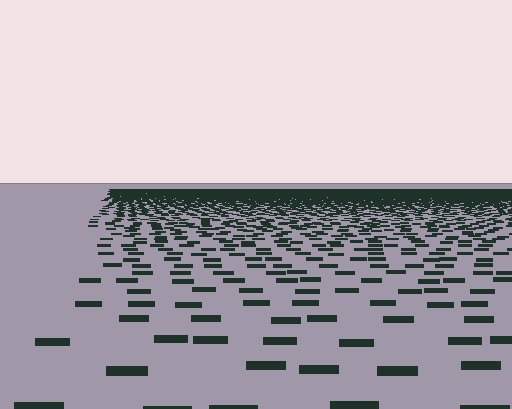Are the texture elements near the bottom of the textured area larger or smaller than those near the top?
Larger. Near the bottom, elements are closer to the viewer and appear at a bigger on-screen size.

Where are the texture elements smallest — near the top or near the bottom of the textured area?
Near the top.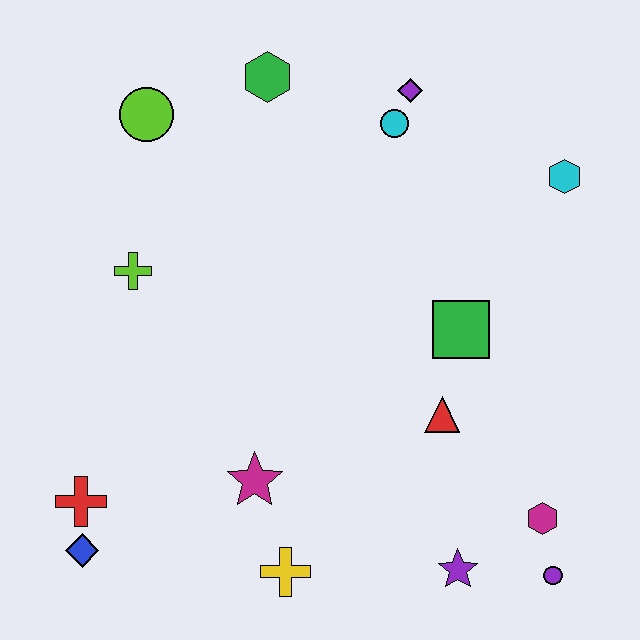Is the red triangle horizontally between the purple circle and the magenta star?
Yes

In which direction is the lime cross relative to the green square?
The lime cross is to the left of the green square.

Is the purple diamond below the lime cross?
No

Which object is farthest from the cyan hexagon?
The blue diamond is farthest from the cyan hexagon.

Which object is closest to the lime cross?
The lime circle is closest to the lime cross.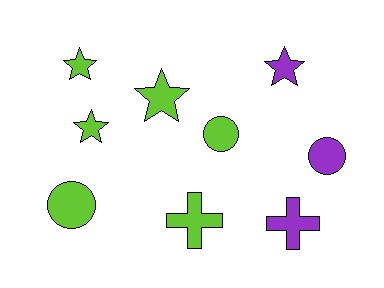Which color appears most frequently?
Lime, with 6 objects.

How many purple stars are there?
There is 1 purple star.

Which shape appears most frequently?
Star, with 4 objects.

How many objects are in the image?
There are 9 objects.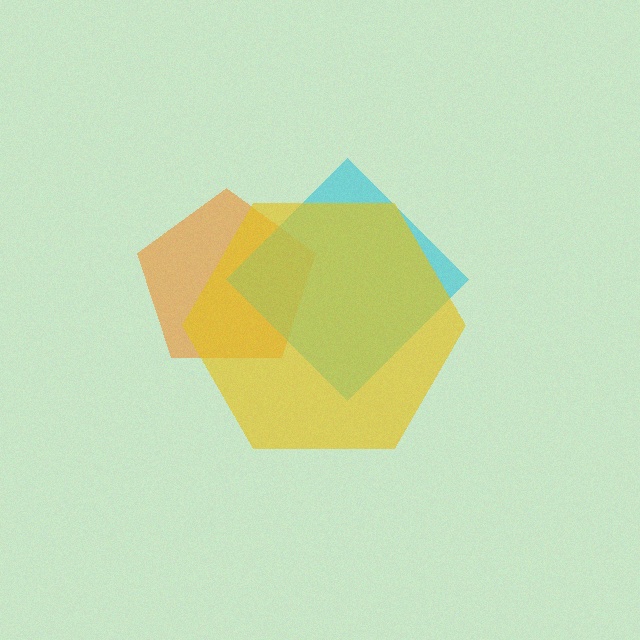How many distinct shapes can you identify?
There are 3 distinct shapes: an orange pentagon, a cyan diamond, a yellow hexagon.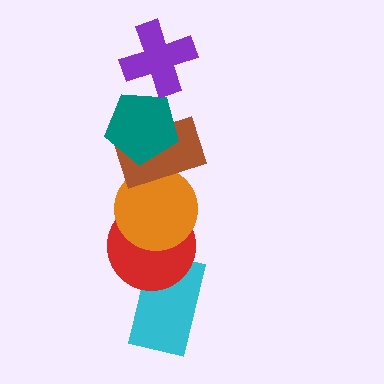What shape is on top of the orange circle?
The brown rectangle is on top of the orange circle.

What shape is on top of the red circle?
The orange circle is on top of the red circle.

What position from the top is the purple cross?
The purple cross is 1st from the top.